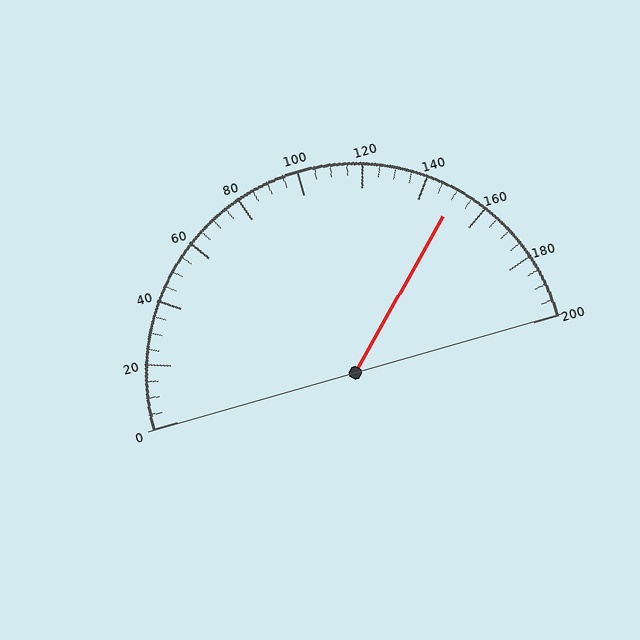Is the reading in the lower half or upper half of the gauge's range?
The reading is in the upper half of the range (0 to 200).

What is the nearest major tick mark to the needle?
The nearest major tick mark is 160.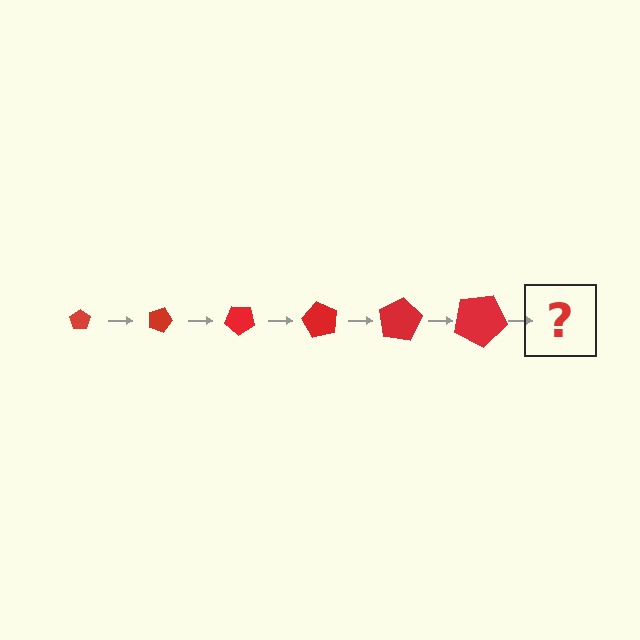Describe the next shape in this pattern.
It should be a pentagon, larger than the previous one and rotated 120 degrees from the start.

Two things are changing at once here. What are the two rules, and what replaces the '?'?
The two rules are that the pentagon grows larger each step and it rotates 20 degrees each step. The '?' should be a pentagon, larger than the previous one and rotated 120 degrees from the start.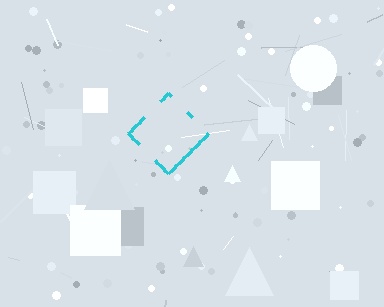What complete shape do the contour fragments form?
The contour fragments form a diamond.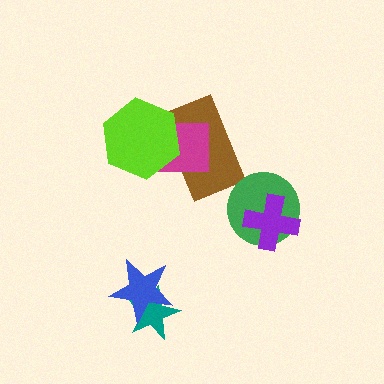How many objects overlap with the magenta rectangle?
2 objects overlap with the magenta rectangle.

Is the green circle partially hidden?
Yes, it is partially covered by another shape.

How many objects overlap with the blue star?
1 object overlaps with the blue star.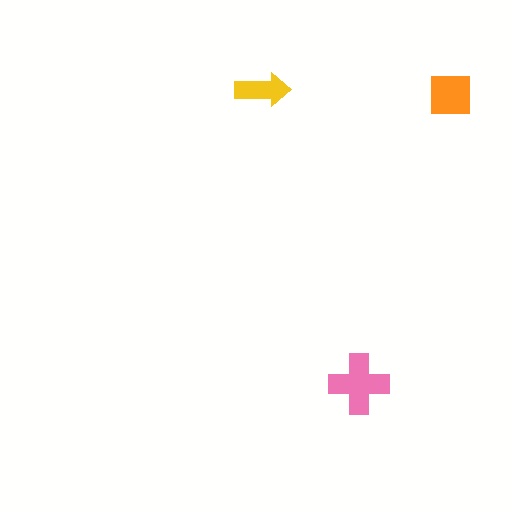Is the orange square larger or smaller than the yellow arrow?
Larger.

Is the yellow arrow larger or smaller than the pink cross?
Smaller.